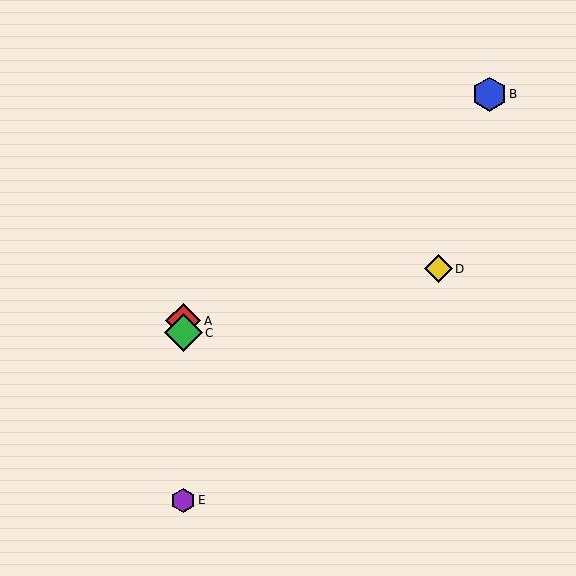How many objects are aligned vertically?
3 objects (A, C, E) are aligned vertically.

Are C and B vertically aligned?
No, C is at x≈183 and B is at x≈489.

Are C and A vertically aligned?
Yes, both are at x≈183.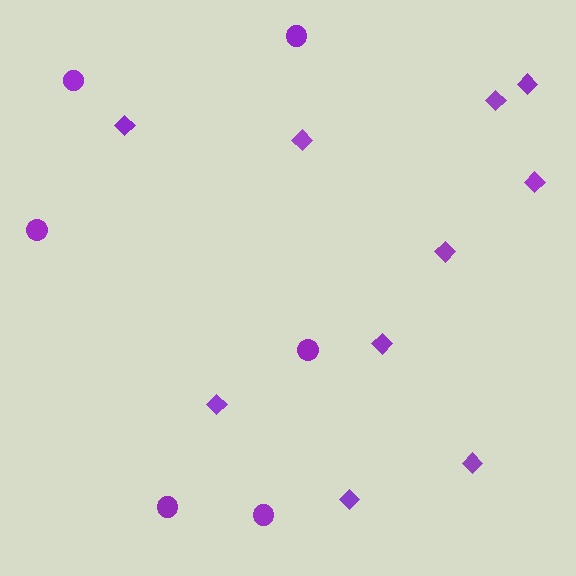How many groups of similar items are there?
There are 2 groups: one group of diamonds (10) and one group of circles (6).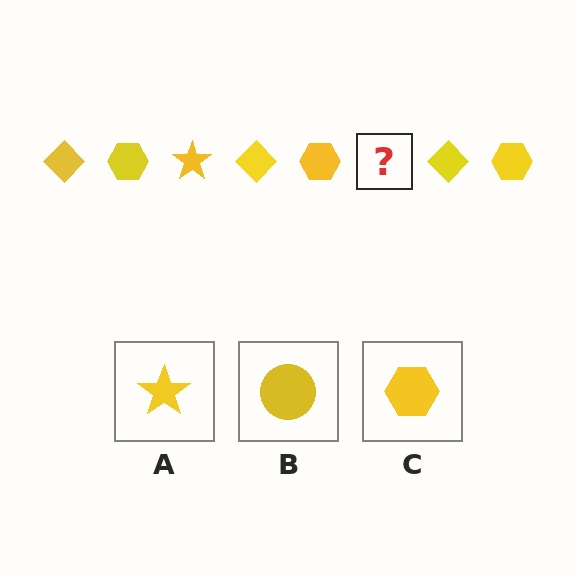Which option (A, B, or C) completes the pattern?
A.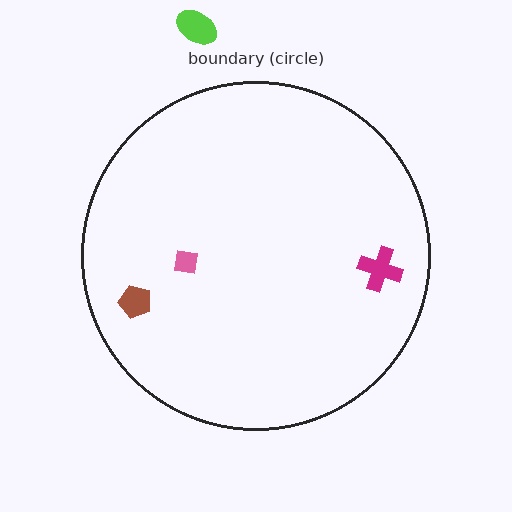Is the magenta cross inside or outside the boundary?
Inside.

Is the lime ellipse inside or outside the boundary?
Outside.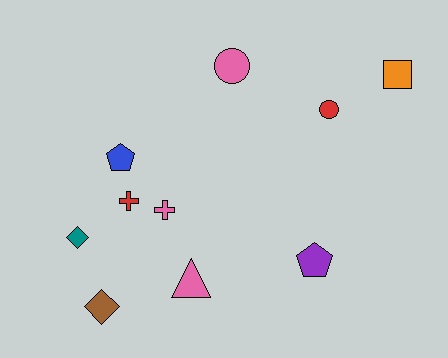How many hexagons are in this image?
There are no hexagons.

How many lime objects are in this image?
There are no lime objects.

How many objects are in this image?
There are 10 objects.